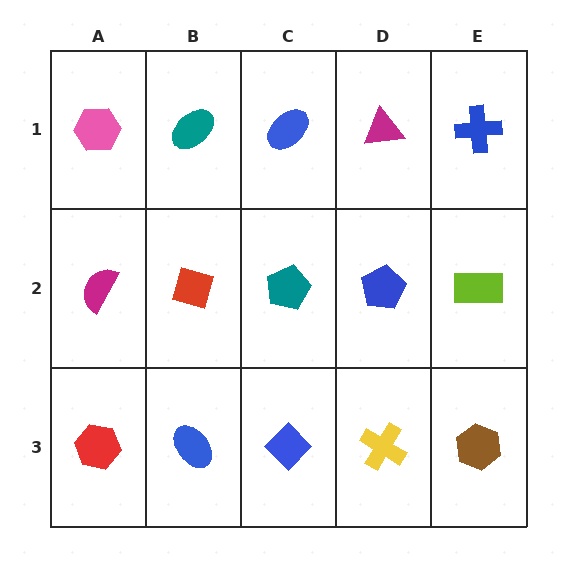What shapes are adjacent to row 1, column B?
A red diamond (row 2, column B), a pink hexagon (row 1, column A), a blue ellipse (row 1, column C).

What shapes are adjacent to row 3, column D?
A blue pentagon (row 2, column D), a blue diamond (row 3, column C), a brown hexagon (row 3, column E).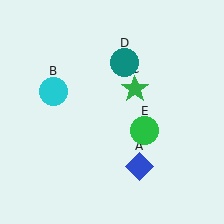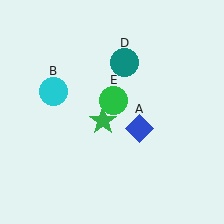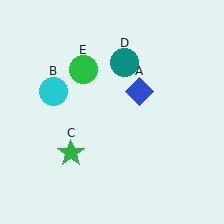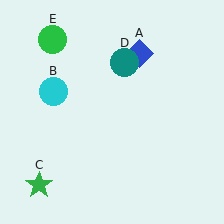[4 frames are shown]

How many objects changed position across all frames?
3 objects changed position: blue diamond (object A), green star (object C), green circle (object E).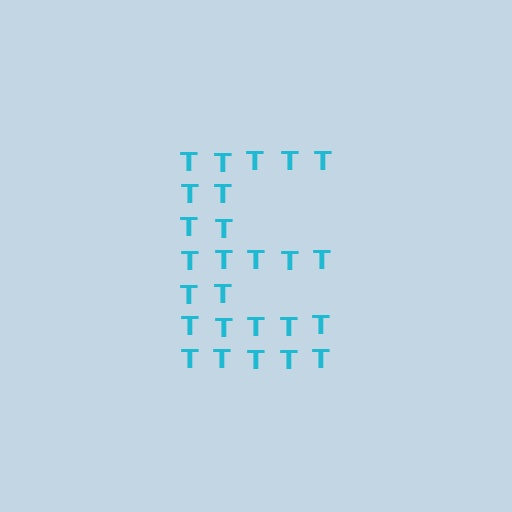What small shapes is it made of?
It is made of small letter T's.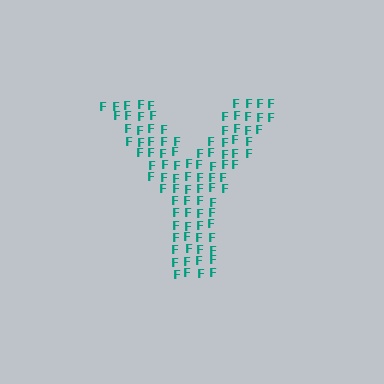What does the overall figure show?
The overall figure shows the letter Y.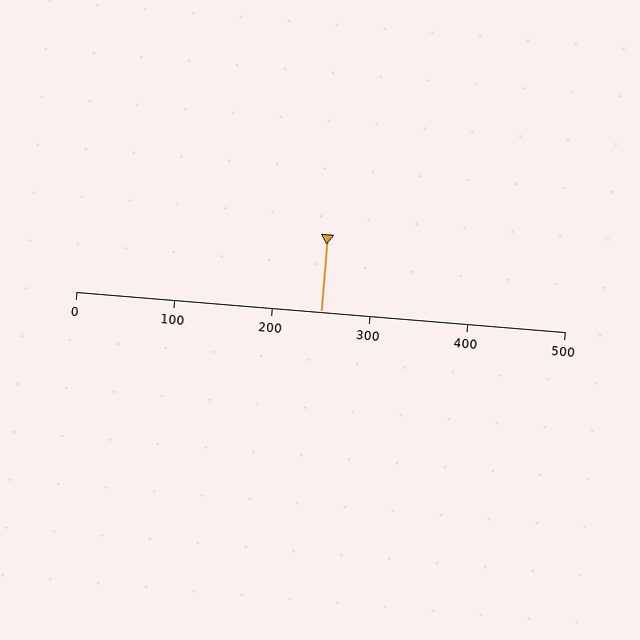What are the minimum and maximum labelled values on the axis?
The axis runs from 0 to 500.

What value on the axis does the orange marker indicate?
The marker indicates approximately 250.